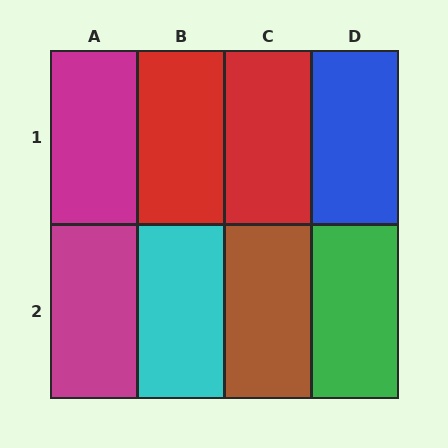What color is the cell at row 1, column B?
Red.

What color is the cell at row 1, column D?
Blue.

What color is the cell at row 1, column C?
Red.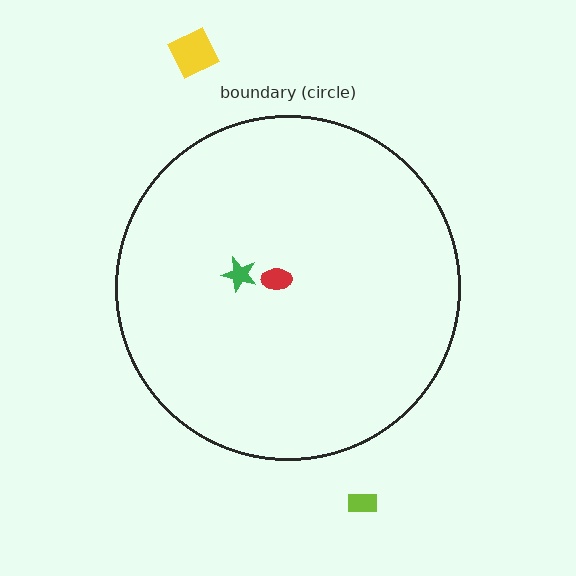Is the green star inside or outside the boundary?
Inside.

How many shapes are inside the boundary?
2 inside, 2 outside.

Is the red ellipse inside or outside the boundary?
Inside.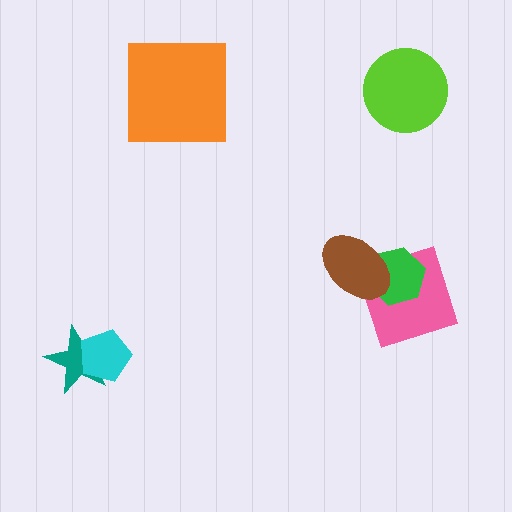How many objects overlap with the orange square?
0 objects overlap with the orange square.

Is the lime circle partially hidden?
No, no other shape covers it.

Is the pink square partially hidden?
Yes, it is partially covered by another shape.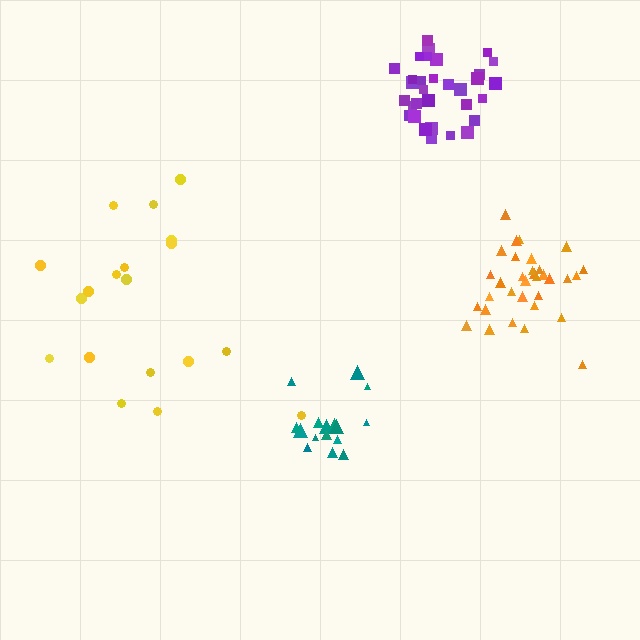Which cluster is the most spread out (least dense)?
Yellow.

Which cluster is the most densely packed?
Purple.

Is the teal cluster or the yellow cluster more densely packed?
Teal.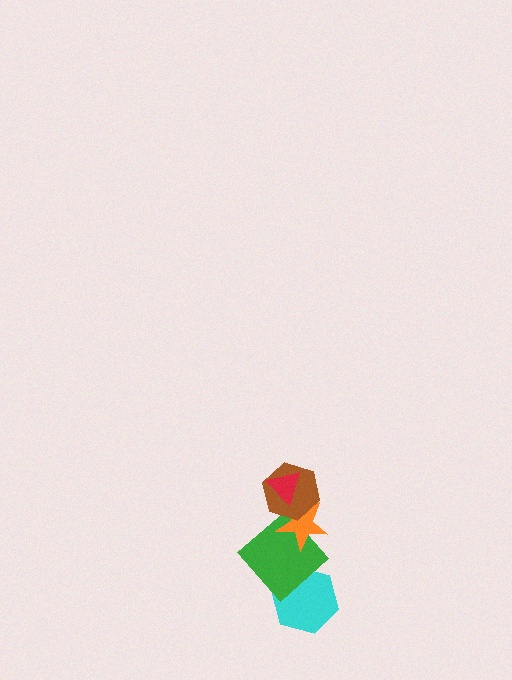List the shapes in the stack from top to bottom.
From top to bottom: the red triangle, the brown hexagon, the orange star, the green diamond, the cyan hexagon.